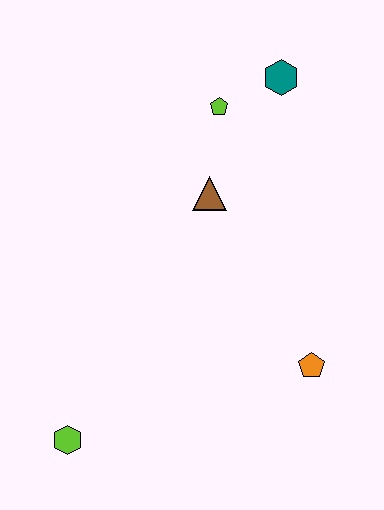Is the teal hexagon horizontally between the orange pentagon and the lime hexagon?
Yes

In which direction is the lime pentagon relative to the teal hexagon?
The lime pentagon is to the left of the teal hexagon.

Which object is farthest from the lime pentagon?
The lime hexagon is farthest from the lime pentagon.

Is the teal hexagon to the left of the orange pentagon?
Yes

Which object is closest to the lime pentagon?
The teal hexagon is closest to the lime pentagon.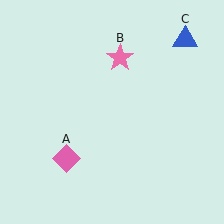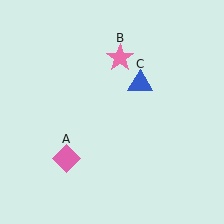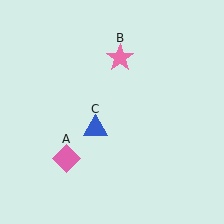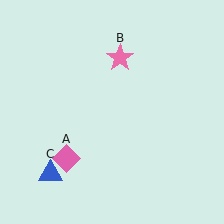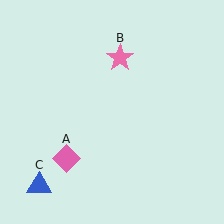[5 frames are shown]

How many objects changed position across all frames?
1 object changed position: blue triangle (object C).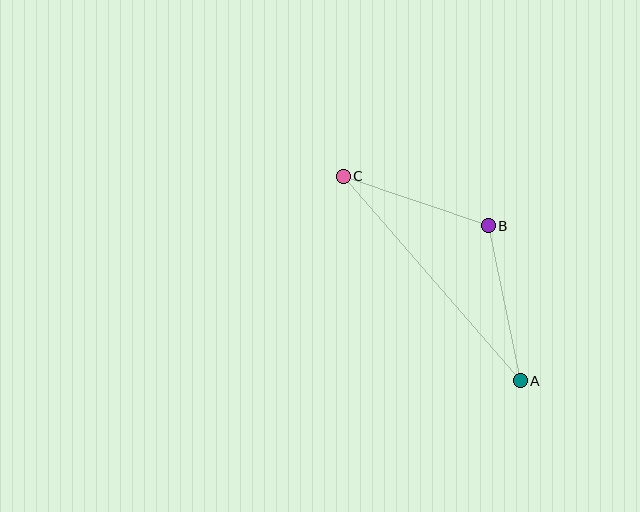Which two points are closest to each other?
Points B and C are closest to each other.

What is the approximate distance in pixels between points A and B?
The distance between A and B is approximately 159 pixels.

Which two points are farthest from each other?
Points A and C are farthest from each other.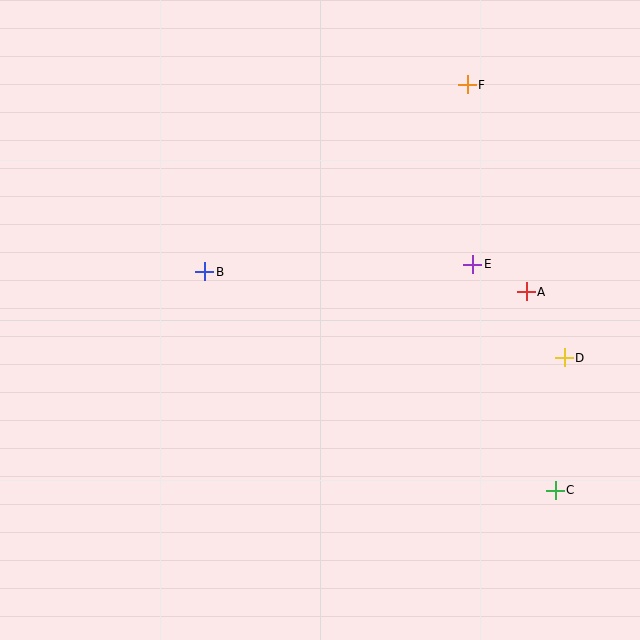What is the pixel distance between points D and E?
The distance between D and E is 131 pixels.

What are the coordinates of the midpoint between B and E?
The midpoint between B and E is at (339, 268).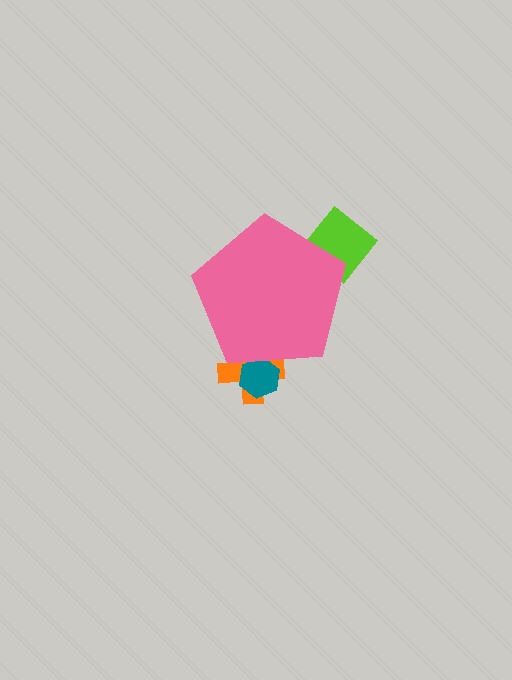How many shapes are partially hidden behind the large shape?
3 shapes are partially hidden.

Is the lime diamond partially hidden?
Yes, the lime diamond is partially hidden behind the pink pentagon.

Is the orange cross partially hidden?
Yes, the orange cross is partially hidden behind the pink pentagon.